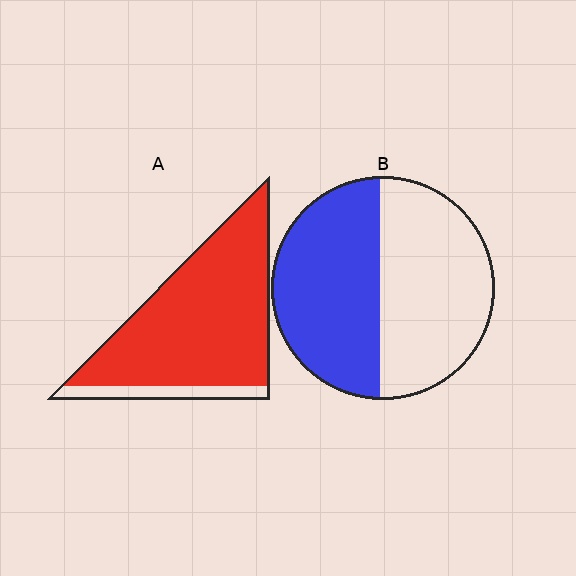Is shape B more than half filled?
Roughly half.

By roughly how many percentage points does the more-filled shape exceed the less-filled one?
By roughly 40 percentage points (A over B).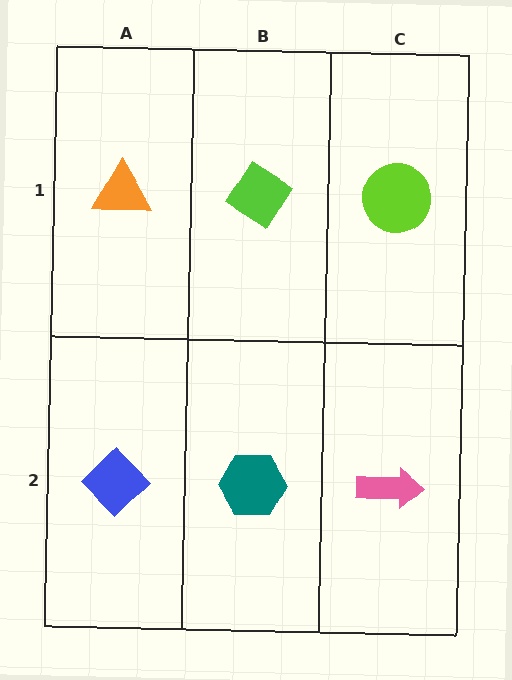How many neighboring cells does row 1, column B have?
3.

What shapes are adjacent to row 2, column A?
An orange triangle (row 1, column A), a teal hexagon (row 2, column B).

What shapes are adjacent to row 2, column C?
A lime circle (row 1, column C), a teal hexagon (row 2, column B).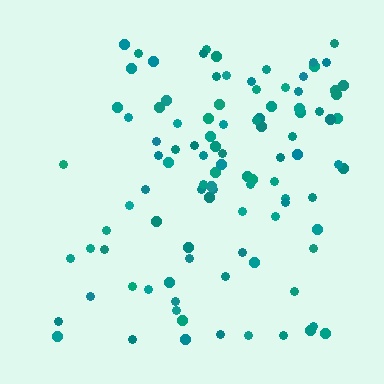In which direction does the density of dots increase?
From left to right, with the right side densest.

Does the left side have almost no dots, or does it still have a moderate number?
Still a moderate number, just noticeably fewer than the right.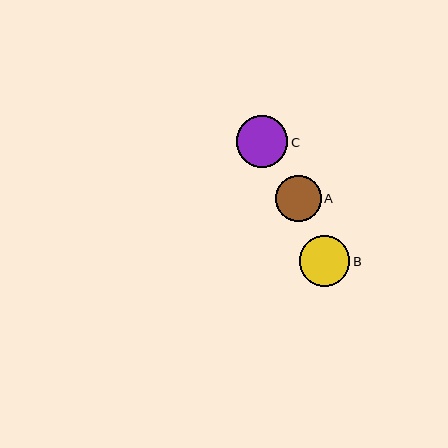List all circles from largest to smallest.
From largest to smallest: C, B, A.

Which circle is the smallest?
Circle A is the smallest with a size of approximately 45 pixels.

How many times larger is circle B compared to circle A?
Circle B is approximately 1.1 times the size of circle A.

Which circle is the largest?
Circle C is the largest with a size of approximately 51 pixels.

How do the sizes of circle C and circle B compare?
Circle C and circle B are approximately the same size.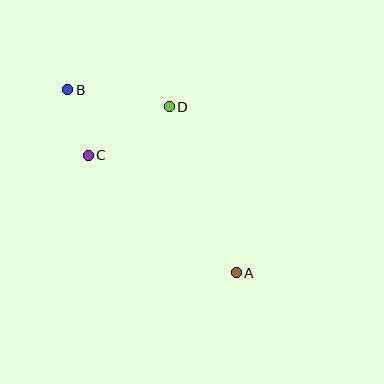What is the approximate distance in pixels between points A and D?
The distance between A and D is approximately 179 pixels.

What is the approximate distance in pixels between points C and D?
The distance between C and D is approximately 94 pixels.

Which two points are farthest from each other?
Points A and B are farthest from each other.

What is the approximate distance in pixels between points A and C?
The distance between A and C is approximately 189 pixels.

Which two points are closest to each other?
Points B and C are closest to each other.